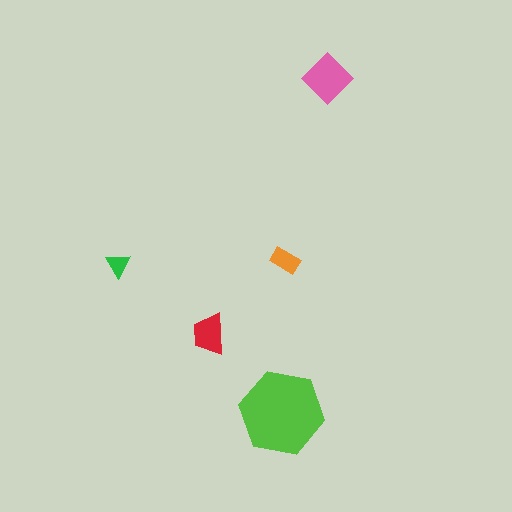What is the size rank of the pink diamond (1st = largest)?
2nd.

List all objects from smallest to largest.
The green triangle, the orange rectangle, the red trapezoid, the pink diamond, the lime hexagon.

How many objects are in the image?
There are 5 objects in the image.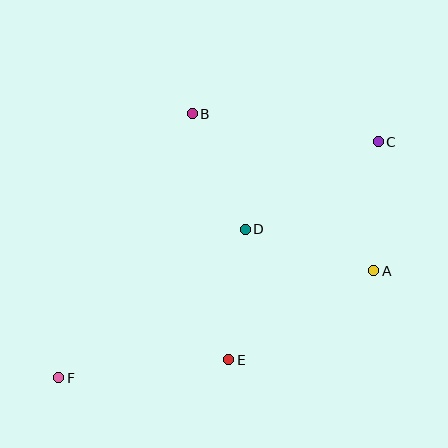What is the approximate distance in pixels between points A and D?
The distance between A and D is approximately 135 pixels.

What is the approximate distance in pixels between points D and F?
The distance between D and F is approximately 238 pixels.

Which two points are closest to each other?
Points B and D are closest to each other.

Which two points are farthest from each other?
Points C and F are farthest from each other.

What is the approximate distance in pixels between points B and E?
The distance between B and E is approximately 249 pixels.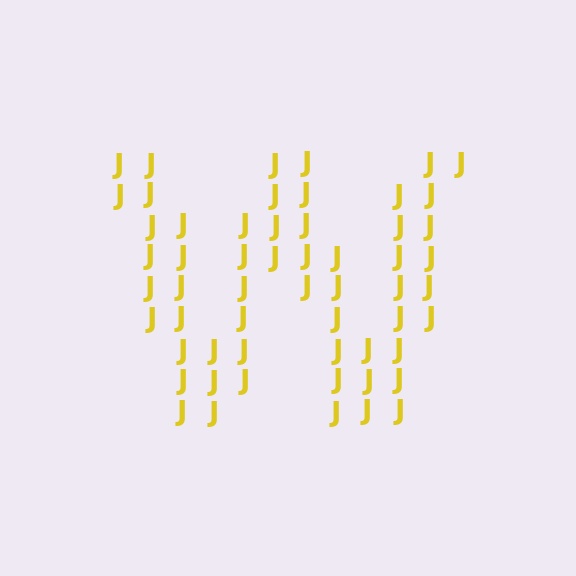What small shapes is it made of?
It is made of small letter J's.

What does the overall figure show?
The overall figure shows the letter W.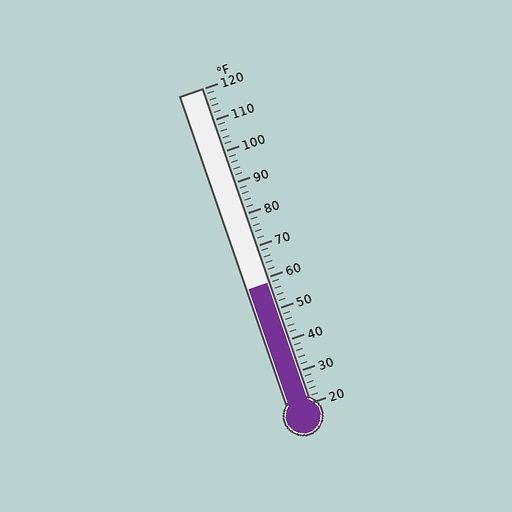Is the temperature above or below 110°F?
The temperature is below 110°F.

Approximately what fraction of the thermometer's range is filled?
The thermometer is filled to approximately 40% of its range.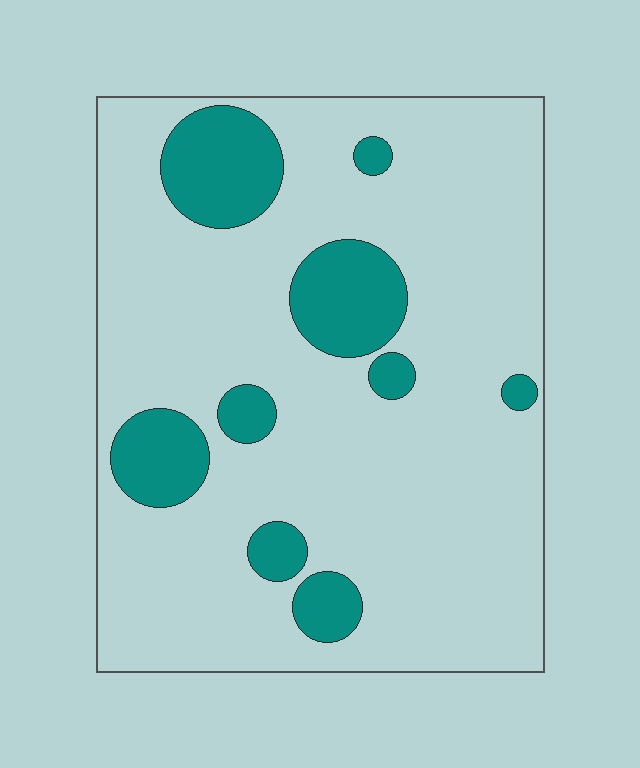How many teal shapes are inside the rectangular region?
9.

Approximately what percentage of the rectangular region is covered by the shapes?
Approximately 15%.